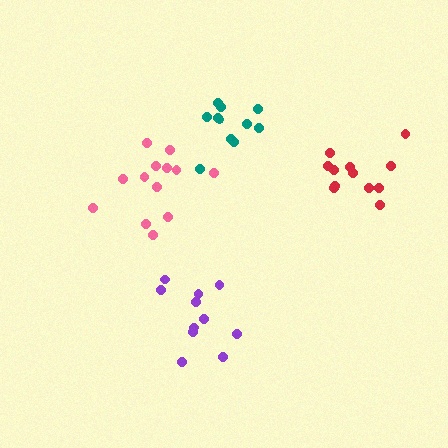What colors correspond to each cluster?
The clusters are colored: purple, pink, red, teal.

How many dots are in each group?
Group 1: 11 dots, Group 2: 13 dots, Group 3: 12 dots, Group 4: 11 dots (47 total).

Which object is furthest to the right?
The red cluster is rightmost.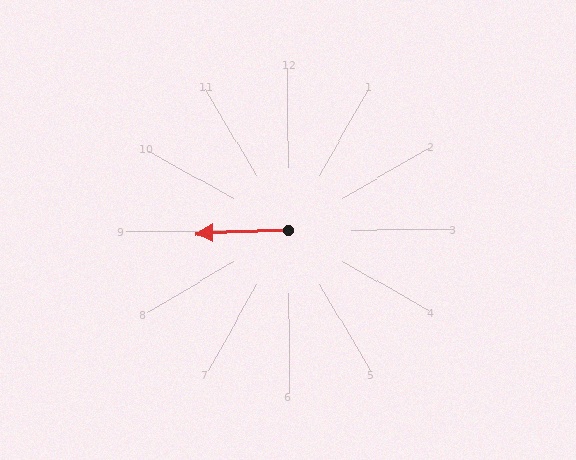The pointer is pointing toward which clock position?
Roughly 9 o'clock.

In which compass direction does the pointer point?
West.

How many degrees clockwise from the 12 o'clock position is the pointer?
Approximately 268 degrees.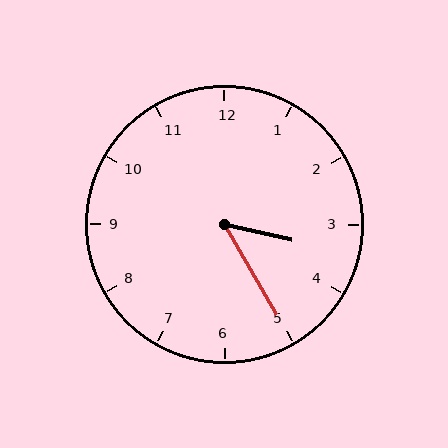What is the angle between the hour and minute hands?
Approximately 48 degrees.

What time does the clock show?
3:25.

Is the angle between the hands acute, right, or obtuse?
It is acute.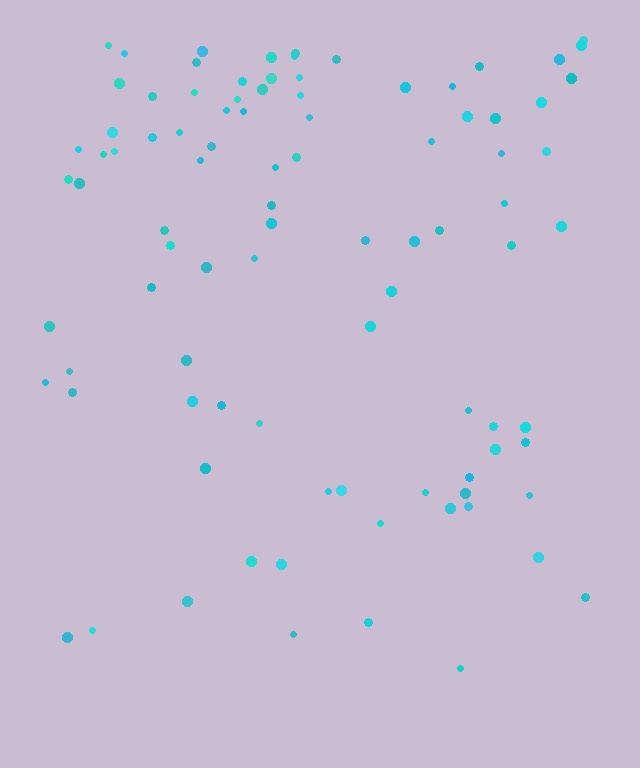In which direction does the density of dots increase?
From bottom to top, with the top side densest.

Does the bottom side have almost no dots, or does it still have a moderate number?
Still a moderate number, just noticeably fewer than the top.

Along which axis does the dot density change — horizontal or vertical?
Vertical.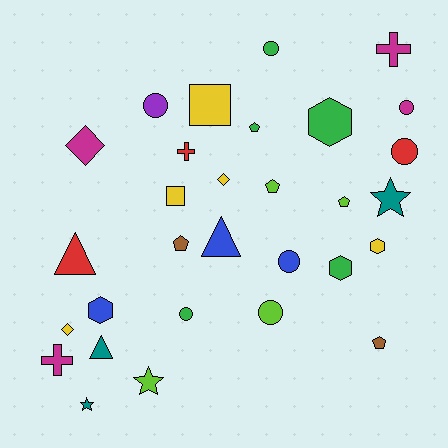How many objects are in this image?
There are 30 objects.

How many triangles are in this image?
There are 3 triangles.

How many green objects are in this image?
There are 5 green objects.